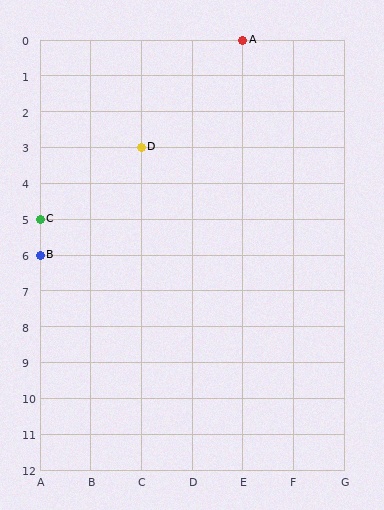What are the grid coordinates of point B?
Point B is at grid coordinates (A, 6).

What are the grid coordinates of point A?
Point A is at grid coordinates (E, 0).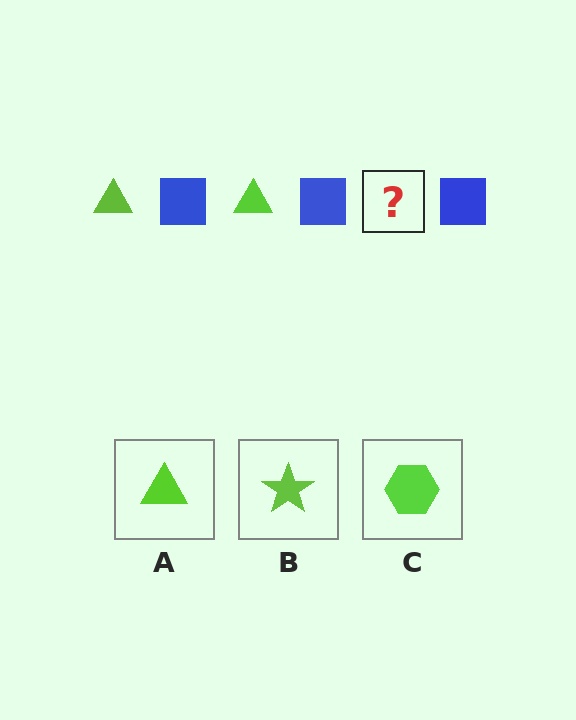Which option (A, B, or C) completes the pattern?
A.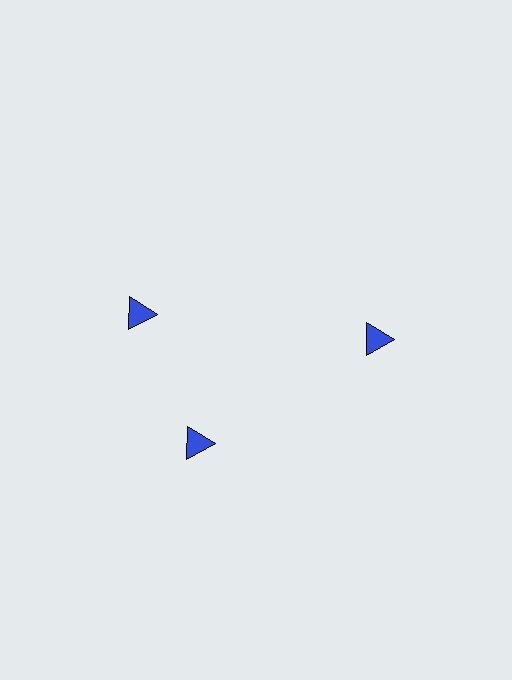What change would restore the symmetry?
The symmetry would be restored by rotating it back into even spacing with its neighbors so that all 3 triangles sit at equal angles and equal distance from the center.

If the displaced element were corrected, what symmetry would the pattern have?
It would have 3-fold rotational symmetry — the pattern would map onto itself every 120 degrees.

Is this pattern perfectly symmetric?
No. The 3 blue triangles are arranged in a ring, but one element near the 11 o'clock position is rotated out of alignment along the ring, breaking the 3-fold rotational symmetry.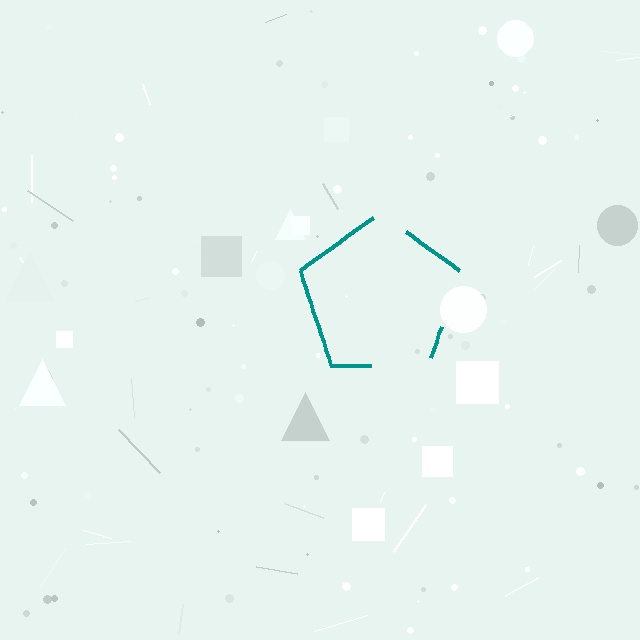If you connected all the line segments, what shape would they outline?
They would outline a pentagon.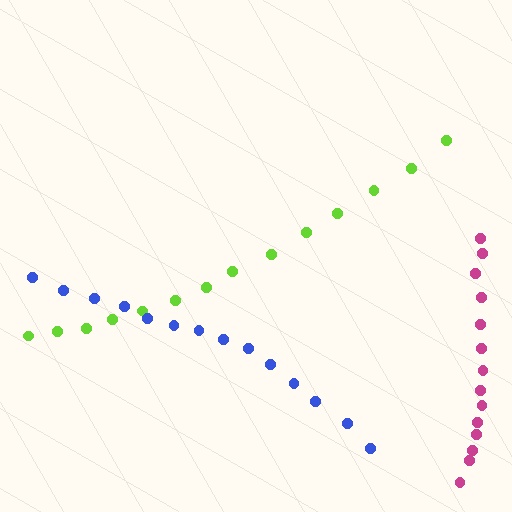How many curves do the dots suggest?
There are 3 distinct paths.